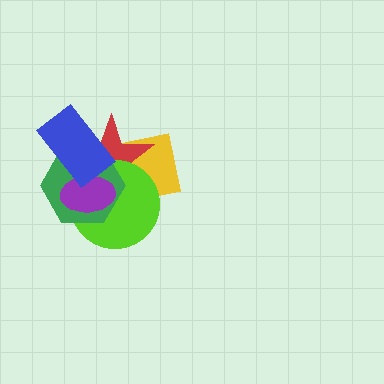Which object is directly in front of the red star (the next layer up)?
The lime circle is directly in front of the red star.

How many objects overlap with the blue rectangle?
4 objects overlap with the blue rectangle.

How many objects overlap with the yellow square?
3 objects overlap with the yellow square.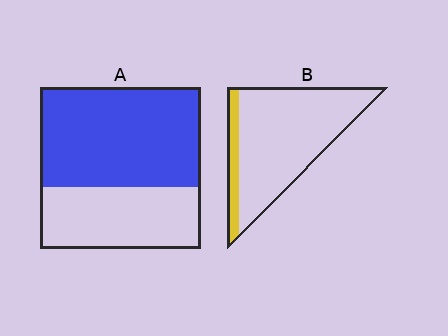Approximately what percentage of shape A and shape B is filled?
A is approximately 60% and B is approximately 15%.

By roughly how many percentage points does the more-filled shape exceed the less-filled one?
By roughly 45 percentage points (A over B).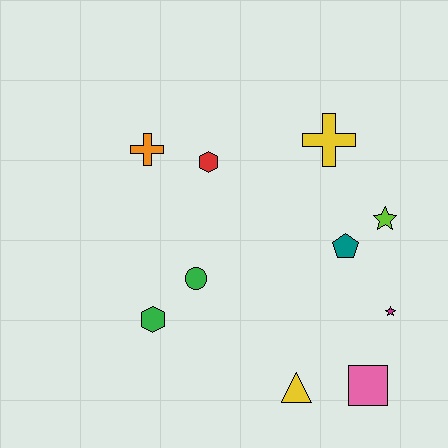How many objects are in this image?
There are 10 objects.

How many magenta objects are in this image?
There is 1 magenta object.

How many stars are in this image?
There are 2 stars.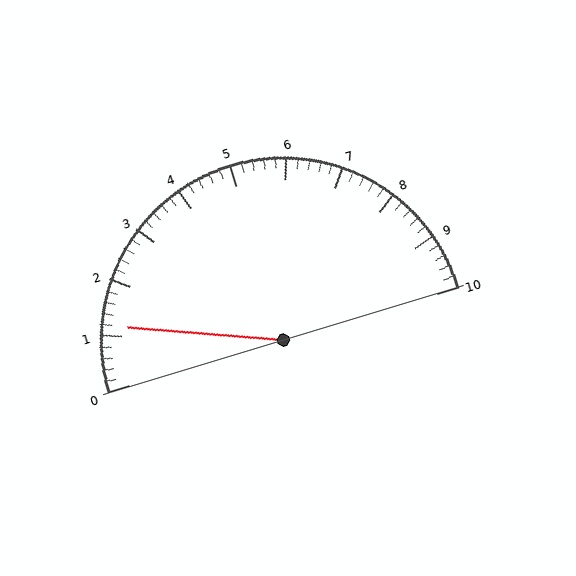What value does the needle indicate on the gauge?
The needle indicates approximately 1.2.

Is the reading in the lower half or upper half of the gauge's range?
The reading is in the lower half of the range (0 to 10).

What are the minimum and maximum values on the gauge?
The gauge ranges from 0 to 10.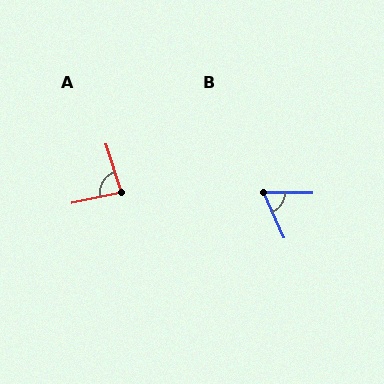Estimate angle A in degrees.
Approximately 85 degrees.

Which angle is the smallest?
B, at approximately 65 degrees.